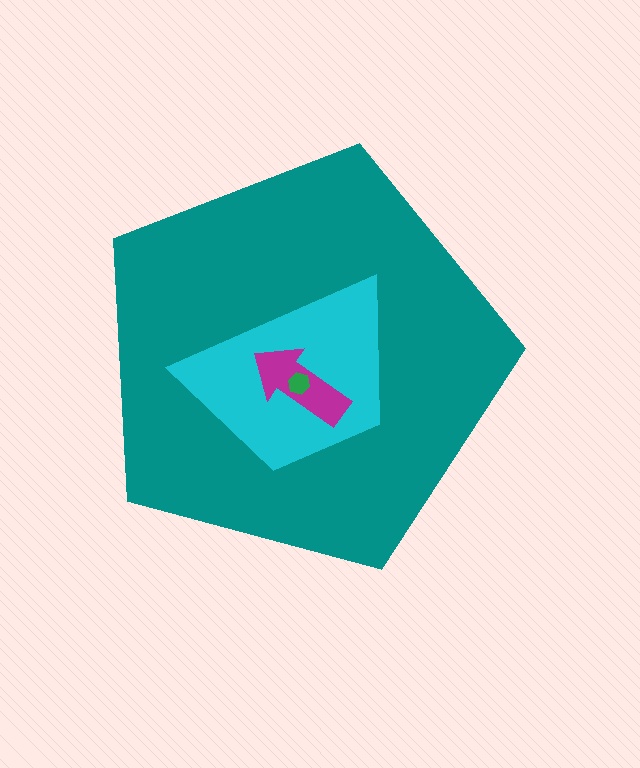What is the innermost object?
The green hexagon.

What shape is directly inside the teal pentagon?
The cyan trapezoid.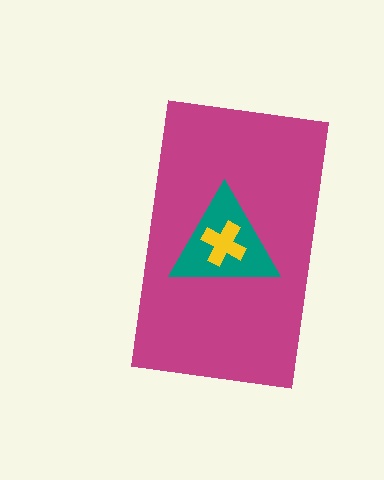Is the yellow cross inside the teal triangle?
Yes.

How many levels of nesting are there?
3.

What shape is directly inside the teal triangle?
The yellow cross.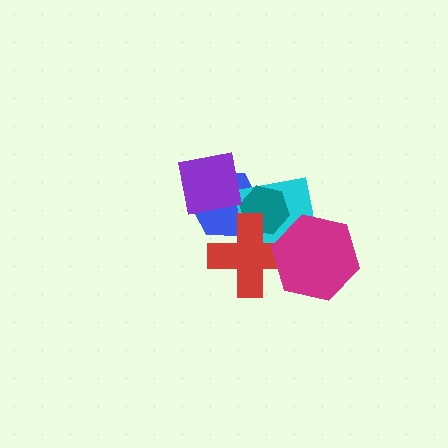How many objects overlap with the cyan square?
4 objects overlap with the cyan square.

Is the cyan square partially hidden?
Yes, it is partially covered by another shape.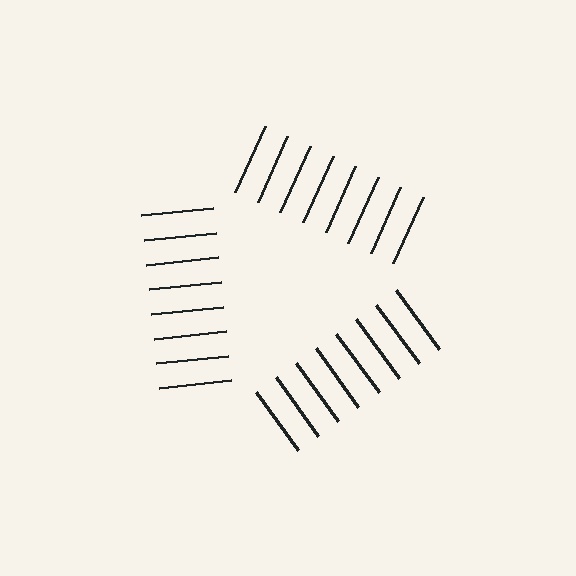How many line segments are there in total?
24 — 8 along each of the 3 edges.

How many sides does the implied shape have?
3 sides — the line-ends trace a triangle.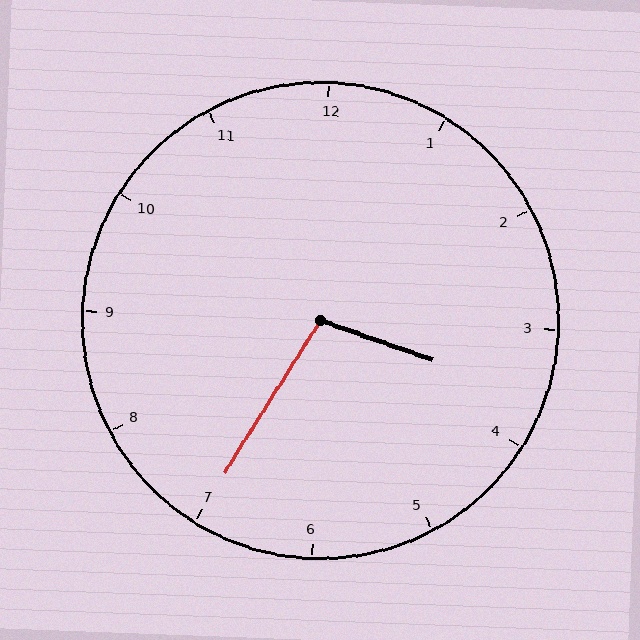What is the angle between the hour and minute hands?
Approximately 102 degrees.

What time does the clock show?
3:35.